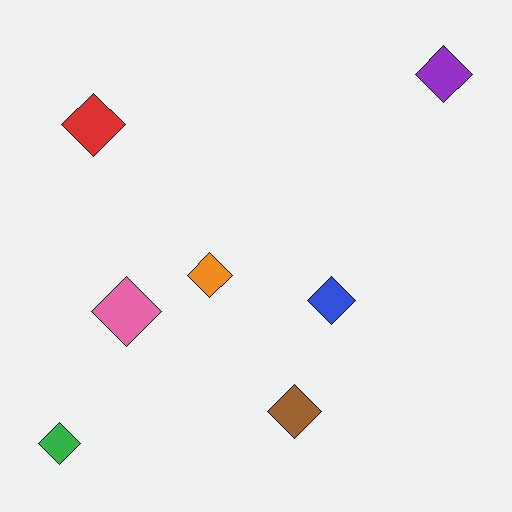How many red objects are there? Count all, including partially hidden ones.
There is 1 red object.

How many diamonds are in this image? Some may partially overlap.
There are 7 diamonds.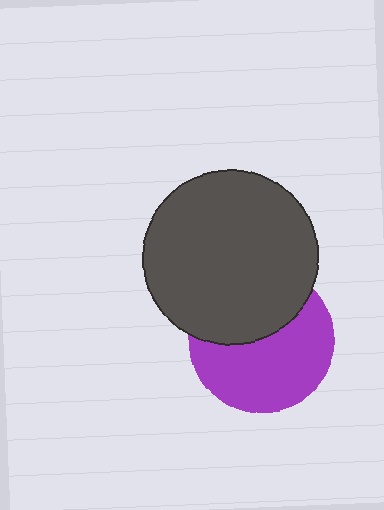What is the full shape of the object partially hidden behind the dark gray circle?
The partially hidden object is a purple circle.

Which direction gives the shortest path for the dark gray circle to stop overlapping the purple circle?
Moving up gives the shortest separation.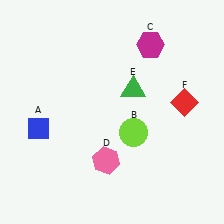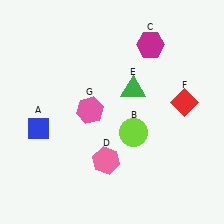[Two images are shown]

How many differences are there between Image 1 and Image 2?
There is 1 difference between the two images.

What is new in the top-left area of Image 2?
A pink hexagon (G) was added in the top-left area of Image 2.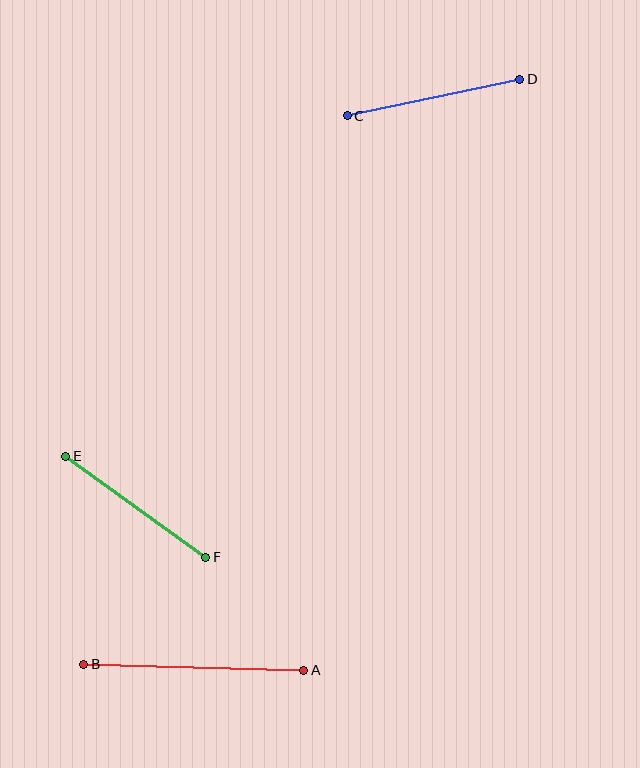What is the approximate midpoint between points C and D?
The midpoint is at approximately (434, 97) pixels.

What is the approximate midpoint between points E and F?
The midpoint is at approximately (136, 507) pixels.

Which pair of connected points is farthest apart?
Points A and B are farthest apart.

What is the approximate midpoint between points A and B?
The midpoint is at approximately (194, 667) pixels.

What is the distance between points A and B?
The distance is approximately 220 pixels.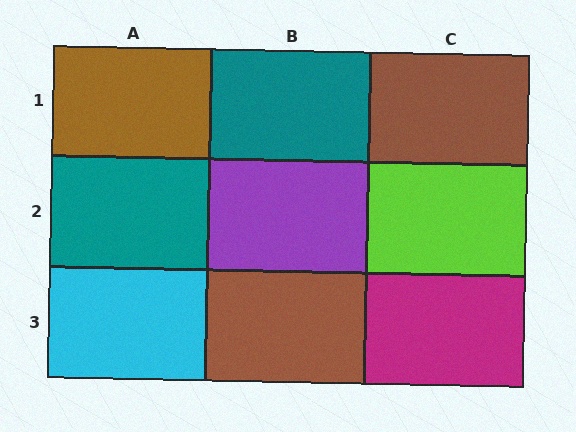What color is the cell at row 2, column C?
Lime.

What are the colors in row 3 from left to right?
Cyan, brown, magenta.